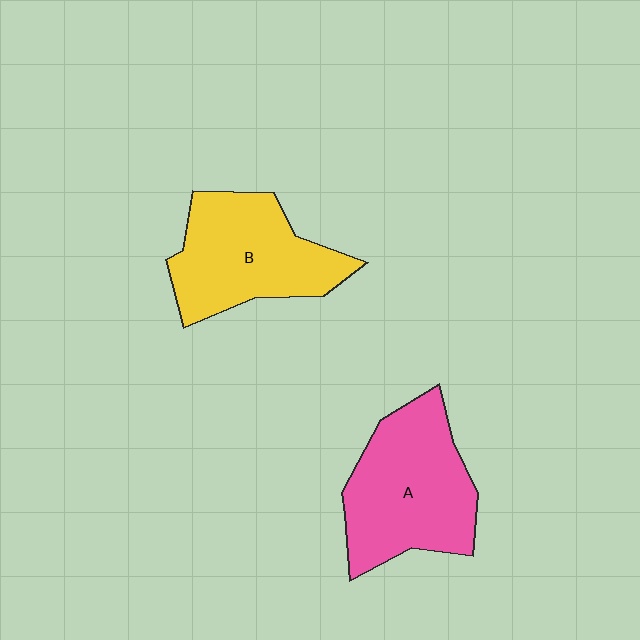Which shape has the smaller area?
Shape B (yellow).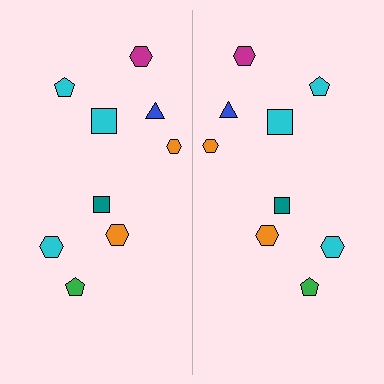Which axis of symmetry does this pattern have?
The pattern has a vertical axis of symmetry running through the center of the image.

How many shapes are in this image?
There are 18 shapes in this image.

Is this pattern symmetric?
Yes, this pattern has bilateral (reflection) symmetry.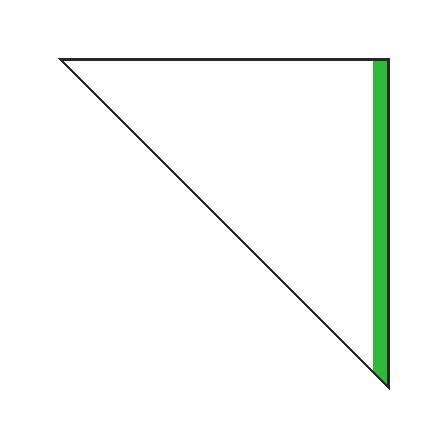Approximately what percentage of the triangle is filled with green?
Approximately 10%.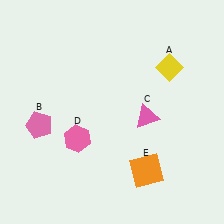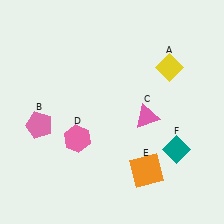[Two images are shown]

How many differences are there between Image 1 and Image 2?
There is 1 difference between the two images.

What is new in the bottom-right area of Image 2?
A teal diamond (F) was added in the bottom-right area of Image 2.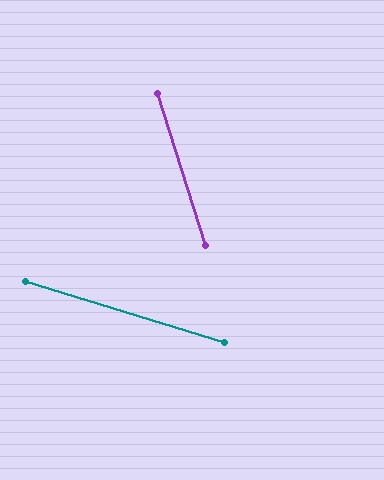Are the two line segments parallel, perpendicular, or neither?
Neither parallel nor perpendicular — they differ by about 56°.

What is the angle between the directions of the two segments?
Approximately 56 degrees.